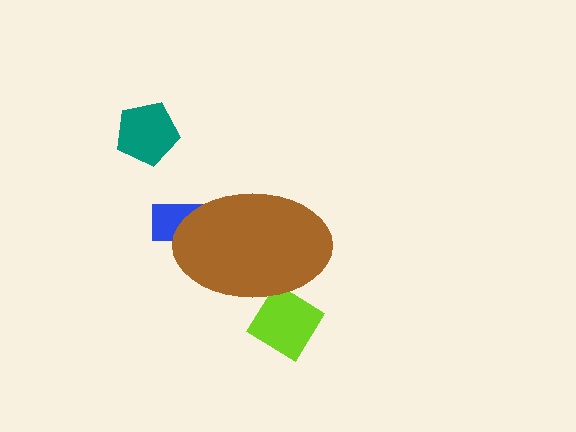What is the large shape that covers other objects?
A brown ellipse.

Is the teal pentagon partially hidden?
No, the teal pentagon is fully visible.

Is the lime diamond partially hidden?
Yes, the lime diamond is partially hidden behind the brown ellipse.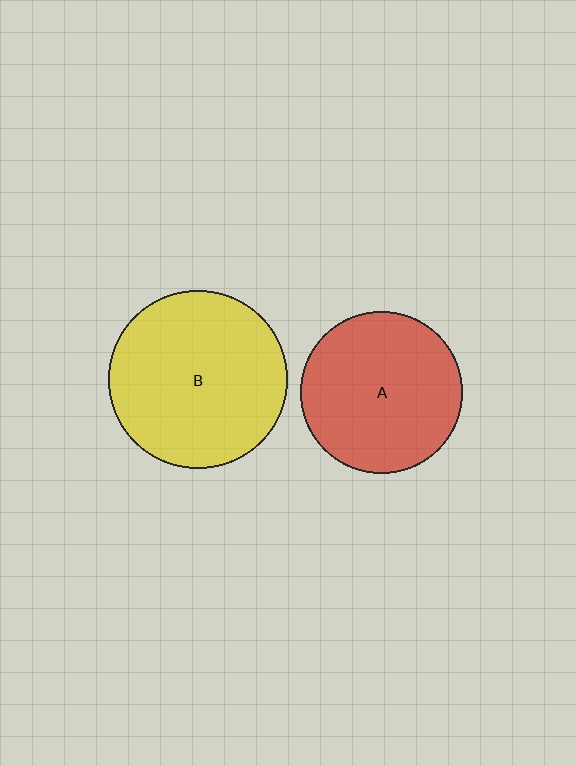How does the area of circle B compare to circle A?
Approximately 1.2 times.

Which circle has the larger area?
Circle B (yellow).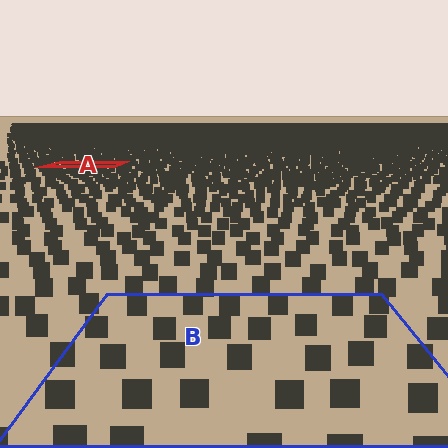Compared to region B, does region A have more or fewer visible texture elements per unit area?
Region A has more texture elements per unit area — they are packed more densely because it is farther away.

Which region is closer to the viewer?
Region B is closer. The texture elements there are larger and more spread out.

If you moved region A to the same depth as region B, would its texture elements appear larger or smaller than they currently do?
They would appear larger. At a closer depth, the same texture elements are projected at a bigger on-screen size.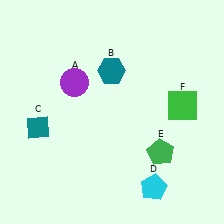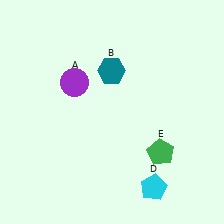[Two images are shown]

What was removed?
The teal diamond (C), the green square (F) were removed in Image 2.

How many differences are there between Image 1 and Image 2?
There are 2 differences between the two images.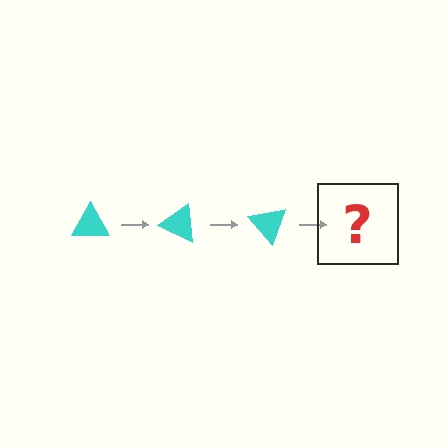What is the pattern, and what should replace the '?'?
The pattern is that the triangle rotates 25 degrees each step. The '?' should be a cyan triangle rotated 75 degrees.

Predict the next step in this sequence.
The next step is a cyan triangle rotated 75 degrees.